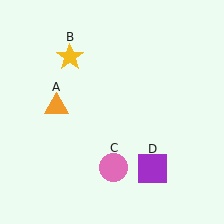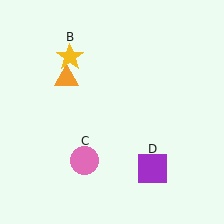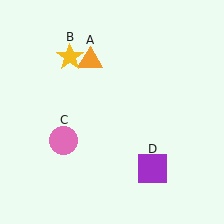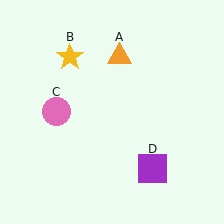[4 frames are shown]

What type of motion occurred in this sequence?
The orange triangle (object A), pink circle (object C) rotated clockwise around the center of the scene.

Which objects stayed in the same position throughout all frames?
Yellow star (object B) and purple square (object D) remained stationary.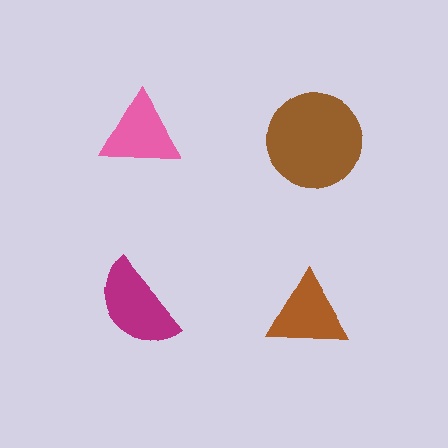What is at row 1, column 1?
A pink triangle.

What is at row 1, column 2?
A brown circle.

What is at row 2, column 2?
A brown triangle.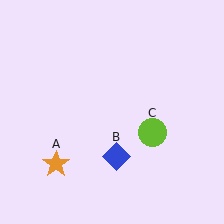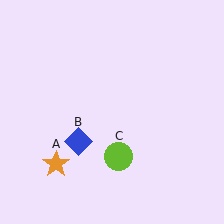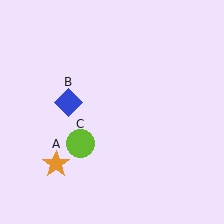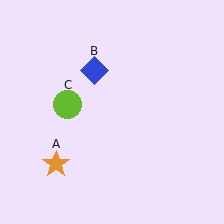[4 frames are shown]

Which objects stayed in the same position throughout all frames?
Orange star (object A) remained stationary.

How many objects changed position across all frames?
2 objects changed position: blue diamond (object B), lime circle (object C).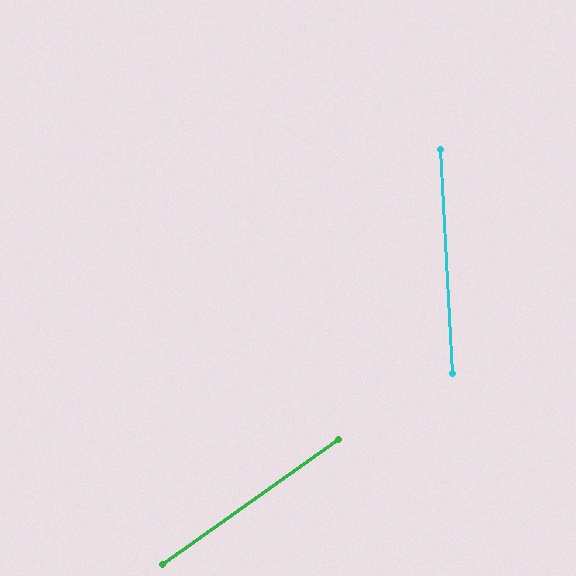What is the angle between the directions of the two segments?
Approximately 57 degrees.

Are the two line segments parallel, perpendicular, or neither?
Neither parallel nor perpendicular — they differ by about 57°.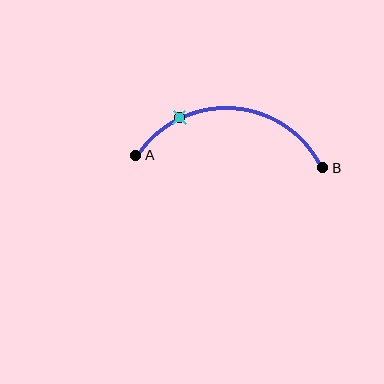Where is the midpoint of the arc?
The arc midpoint is the point on the curve farthest from the straight line joining A and B. It sits above that line.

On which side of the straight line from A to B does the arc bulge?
The arc bulges above the straight line connecting A and B.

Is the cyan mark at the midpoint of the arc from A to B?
No. The cyan mark lies on the arc but is closer to endpoint A. The arc midpoint would be at the point on the curve equidistant along the arc from both A and B.